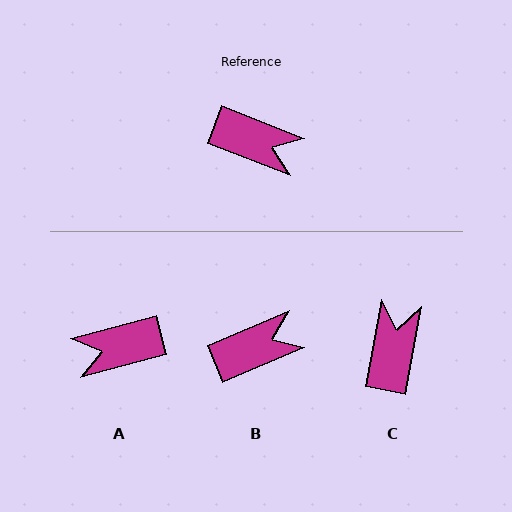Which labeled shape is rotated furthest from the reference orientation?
A, about 144 degrees away.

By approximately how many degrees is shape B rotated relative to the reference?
Approximately 44 degrees counter-clockwise.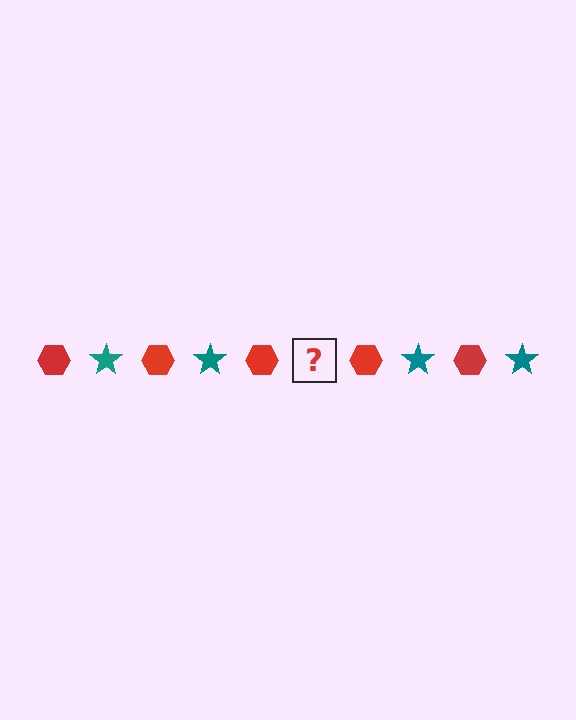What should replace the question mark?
The question mark should be replaced with a teal star.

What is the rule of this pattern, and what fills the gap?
The rule is that the pattern alternates between red hexagon and teal star. The gap should be filled with a teal star.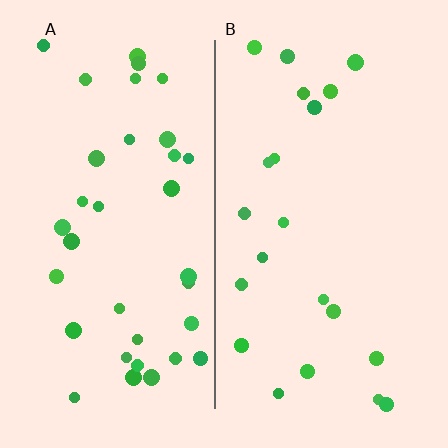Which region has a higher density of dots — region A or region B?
A (the left).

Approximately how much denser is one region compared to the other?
Approximately 1.7× — region A over region B.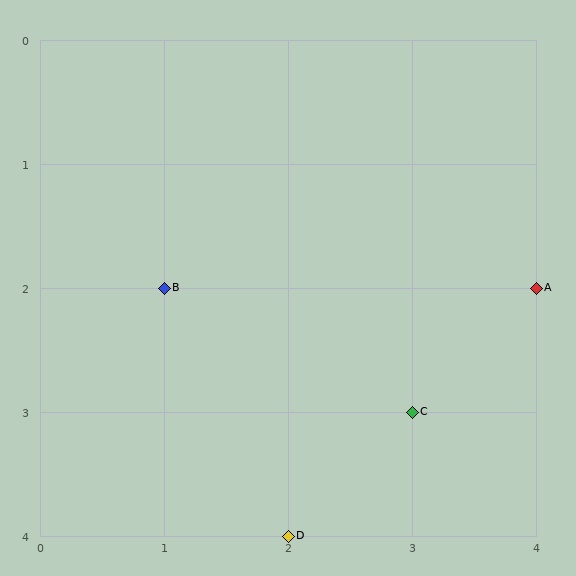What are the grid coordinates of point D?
Point D is at grid coordinates (2, 4).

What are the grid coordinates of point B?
Point B is at grid coordinates (1, 2).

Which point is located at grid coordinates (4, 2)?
Point A is at (4, 2).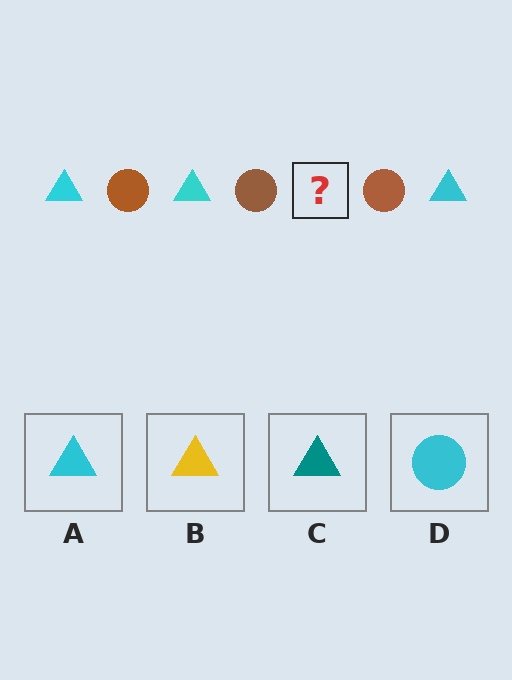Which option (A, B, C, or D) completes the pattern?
A.